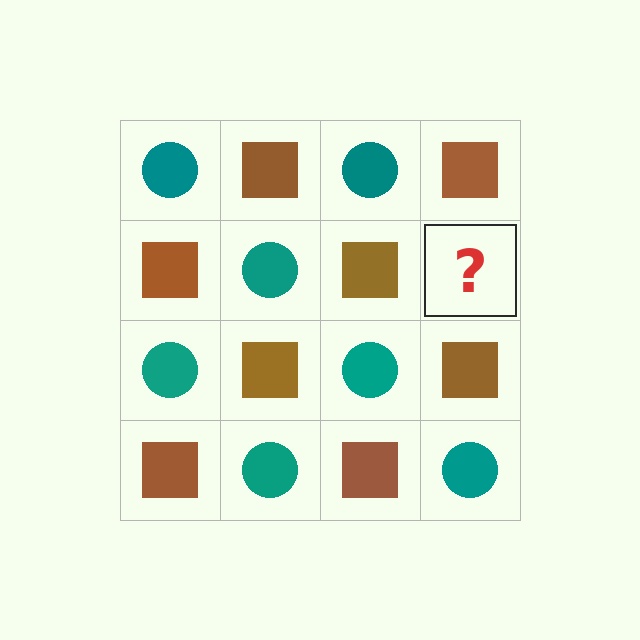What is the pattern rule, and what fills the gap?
The rule is that it alternates teal circle and brown square in a checkerboard pattern. The gap should be filled with a teal circle.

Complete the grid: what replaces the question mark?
The question mark should be replaced with a teal circle.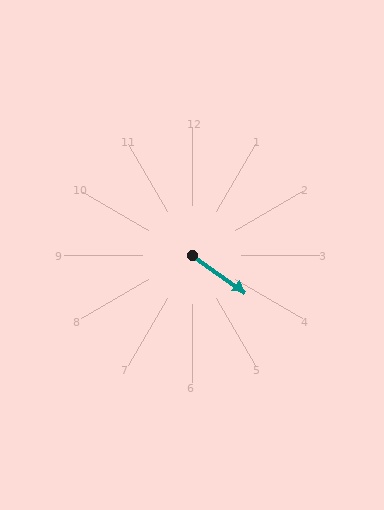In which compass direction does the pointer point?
Southeast.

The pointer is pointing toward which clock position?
Roughly 4 o'clock.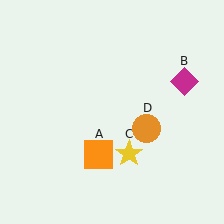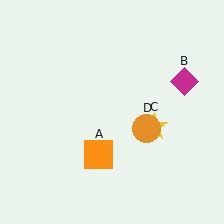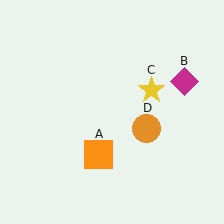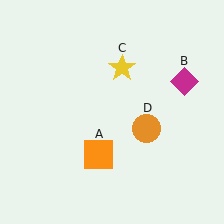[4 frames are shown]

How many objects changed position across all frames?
1 object changed position: yellow star (object C).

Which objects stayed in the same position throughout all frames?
Orange square (object A) and magenta diamond (object B) and orange circle (object D) remained stationary.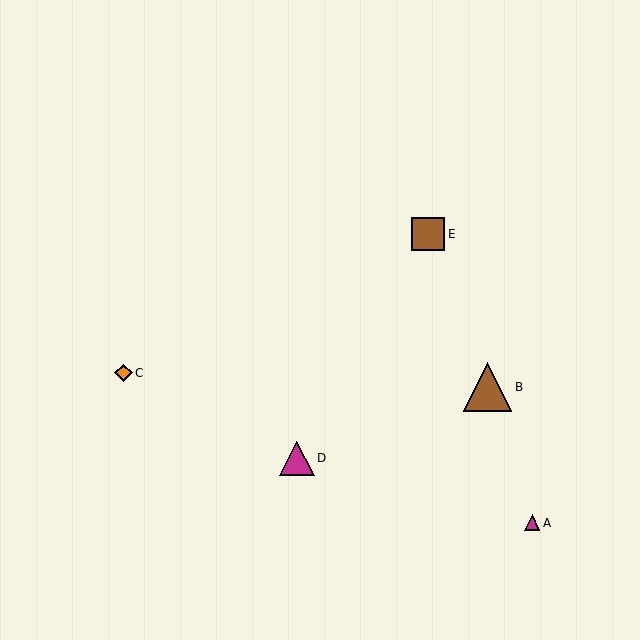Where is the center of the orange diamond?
The center of the orange diamond is at (123, 373).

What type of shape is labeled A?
Shape A is a magenta triangle.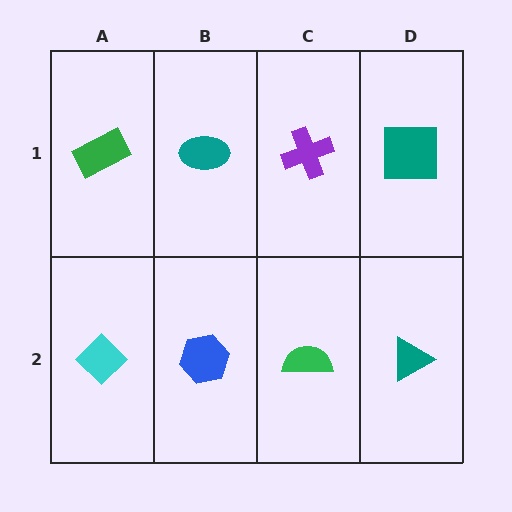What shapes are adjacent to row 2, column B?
A teal ellipse (row 1, column B), a cyan diamond (row 2, column A), a green semicircle (row 2, column C).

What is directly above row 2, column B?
A teal ellipse.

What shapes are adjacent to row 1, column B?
A blue hexagon (row 2, column B), a green rectangle (row 1, column A), a purple cross (row 1, column C).